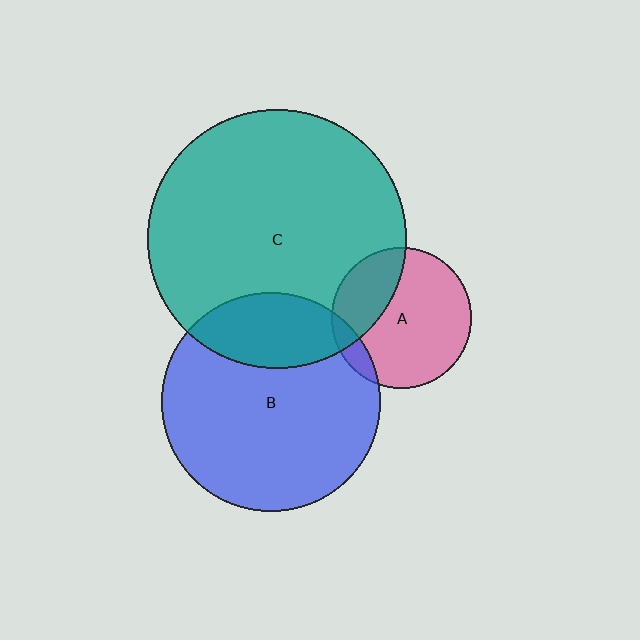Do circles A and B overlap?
Yes.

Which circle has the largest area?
Circle C (teal).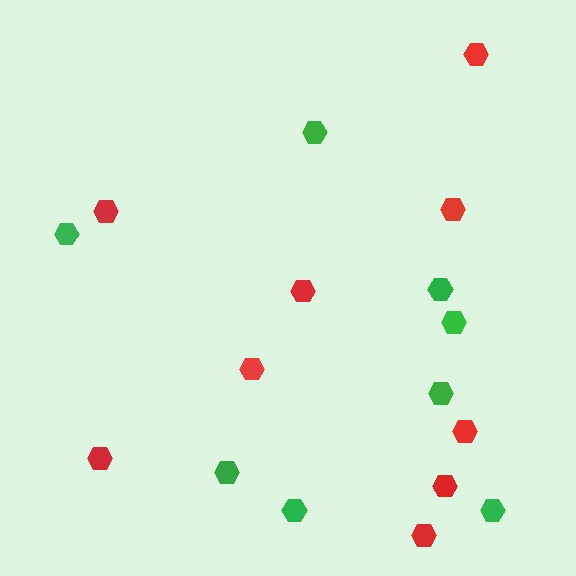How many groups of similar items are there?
There are 2 groups: one group of red hexagons (9) and one group of green hexagons (8).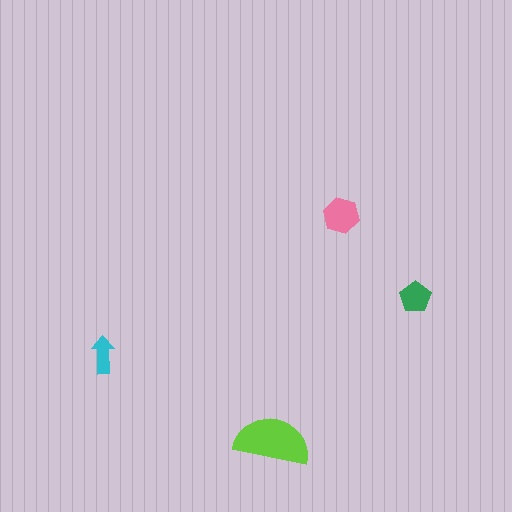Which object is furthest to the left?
The cyan arrow is leftmost.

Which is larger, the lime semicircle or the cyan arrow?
The lime semicircle.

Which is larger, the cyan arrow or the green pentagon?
The green pentagon.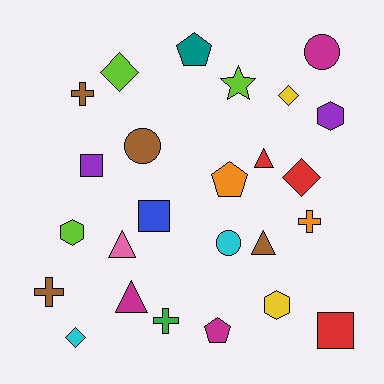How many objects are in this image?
There are 25 objects.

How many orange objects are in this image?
There are 2 orange objects.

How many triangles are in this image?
There are 4 triangles.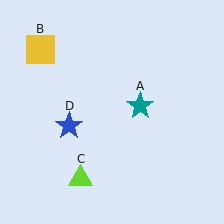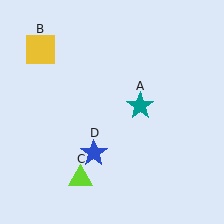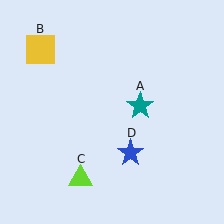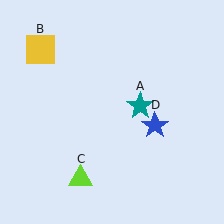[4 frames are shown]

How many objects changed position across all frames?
1 object changed position: blue star (object D).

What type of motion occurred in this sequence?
The blue star (object D) rotated counterclockwise around the center of the scene.